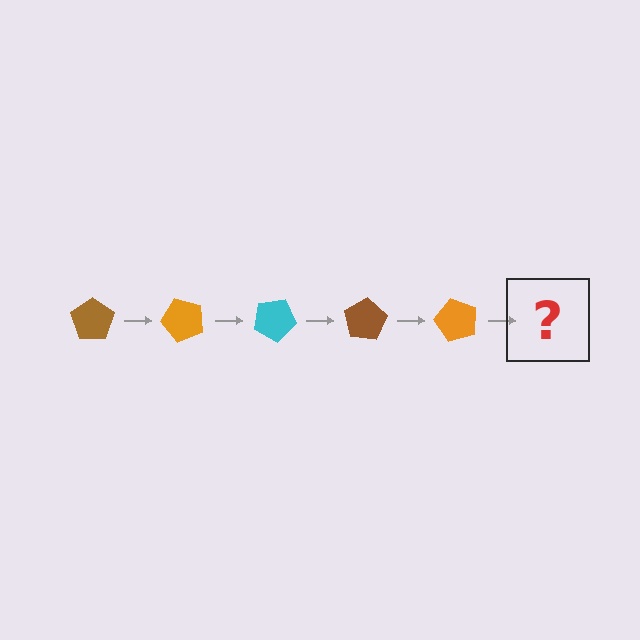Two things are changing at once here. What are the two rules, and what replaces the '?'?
The two rules are that it rotates 50 degrees each step and the color cycles through brown, orange, and cyan. The '?' should be a cyan pentagon, rotated 250 degrees from the start.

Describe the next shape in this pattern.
It should be a cyan pentagon, rotated 250 degrees from the start.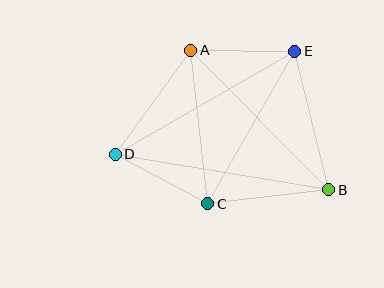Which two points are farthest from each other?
Points B and D are farthest from each other.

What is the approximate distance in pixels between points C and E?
The distance between C and E is approximately 176 pixels.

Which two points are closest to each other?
Points A and E are closest to each other.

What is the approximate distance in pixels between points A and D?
The distance between A and D is approximately 128 pixels.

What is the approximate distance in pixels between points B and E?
The distance between B and E is approximately 143 pixels.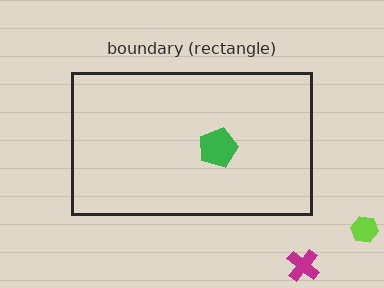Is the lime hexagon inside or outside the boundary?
Outside.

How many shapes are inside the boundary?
1 inside, 2 outside.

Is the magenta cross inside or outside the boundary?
Outside.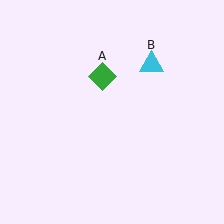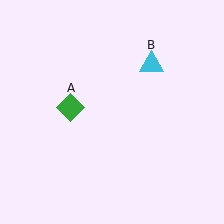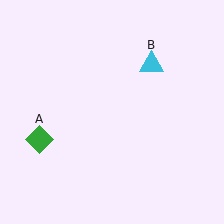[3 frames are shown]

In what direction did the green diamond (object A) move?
The green diamond (object A) moved down and to the left.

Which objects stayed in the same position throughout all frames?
Cyan triangle (object B) remained stationary.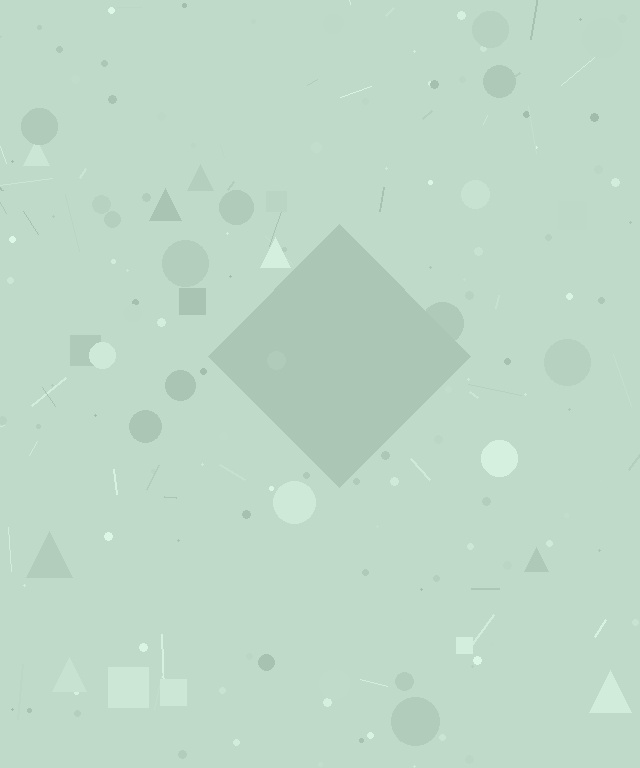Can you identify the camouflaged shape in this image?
The camouflaged shape is a diamond.